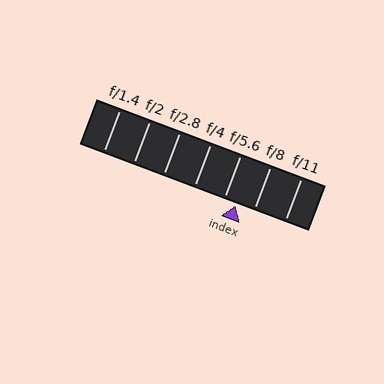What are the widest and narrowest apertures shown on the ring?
The widest aperture shown is f/1.4 and the narrowest is f/11.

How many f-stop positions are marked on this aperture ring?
There are 7 f-stop positions marked.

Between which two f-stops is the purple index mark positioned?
The index mark is between f/5.6 and f/8.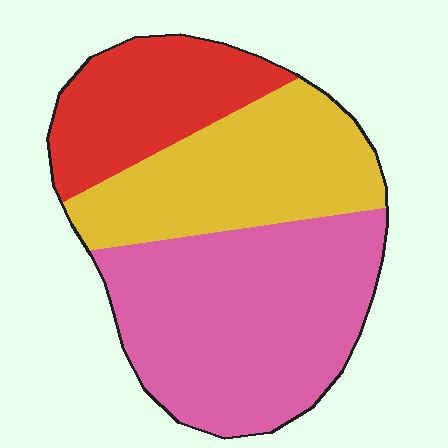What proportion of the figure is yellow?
Yellow covers roughly 30% of the figure.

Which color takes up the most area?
Pink, at roughly 45%.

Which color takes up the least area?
Red, at roughly 20%.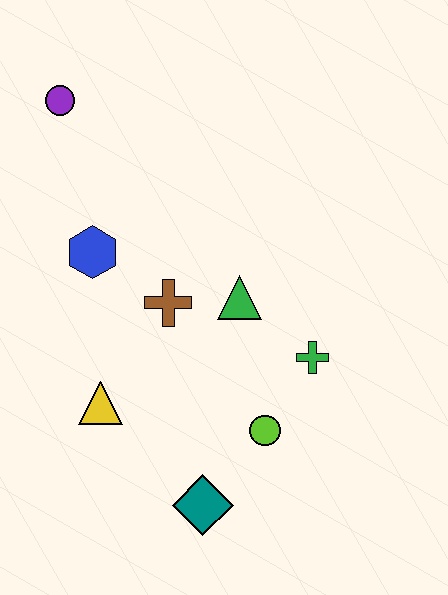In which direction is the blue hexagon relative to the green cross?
The blue hexagon is to the left of the green cross.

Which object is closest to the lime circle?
The green cross is closest to the lime circle.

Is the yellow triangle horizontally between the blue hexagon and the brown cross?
Yes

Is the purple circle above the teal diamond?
Yes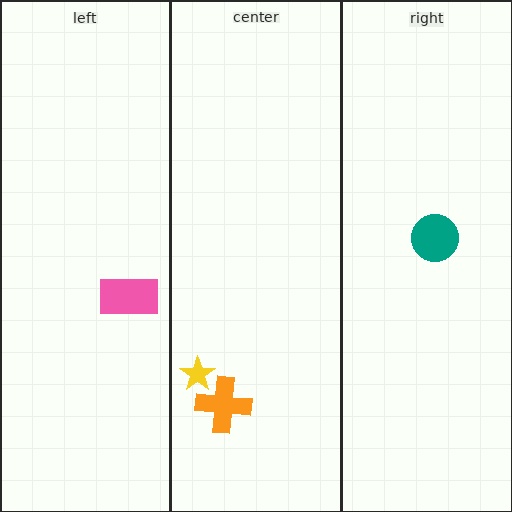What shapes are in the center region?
The orange cross, the yellow star.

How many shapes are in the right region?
1.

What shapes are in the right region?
The teal circle.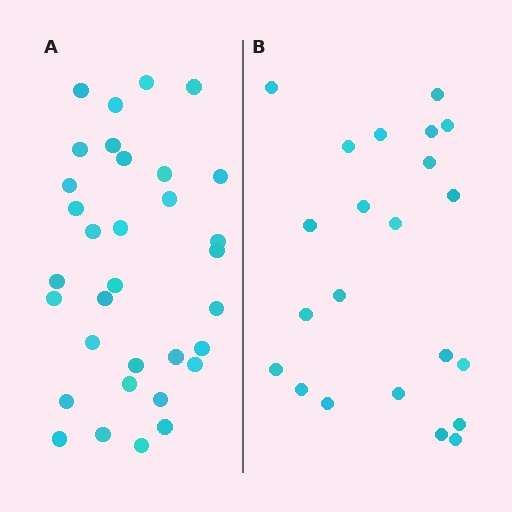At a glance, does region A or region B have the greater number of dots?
Region A (the left region) has more dots.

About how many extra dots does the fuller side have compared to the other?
Region A has roughly 12 or so more dots than region B.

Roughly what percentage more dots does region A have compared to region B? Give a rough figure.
About 50% more.